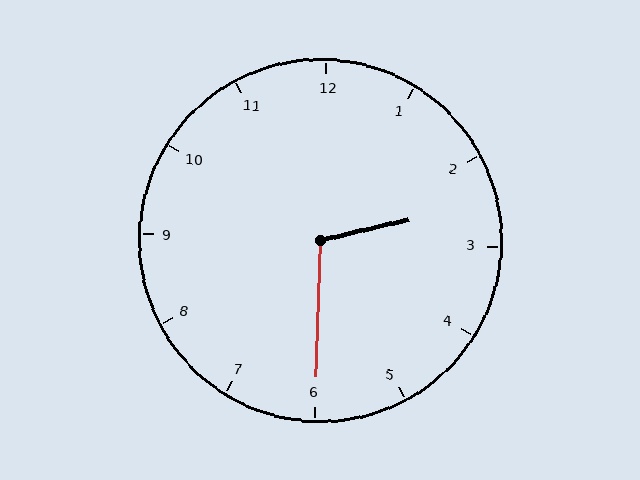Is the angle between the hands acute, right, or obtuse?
It is obtuse.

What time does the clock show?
2:30.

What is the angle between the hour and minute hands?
Approximately 105 degrees.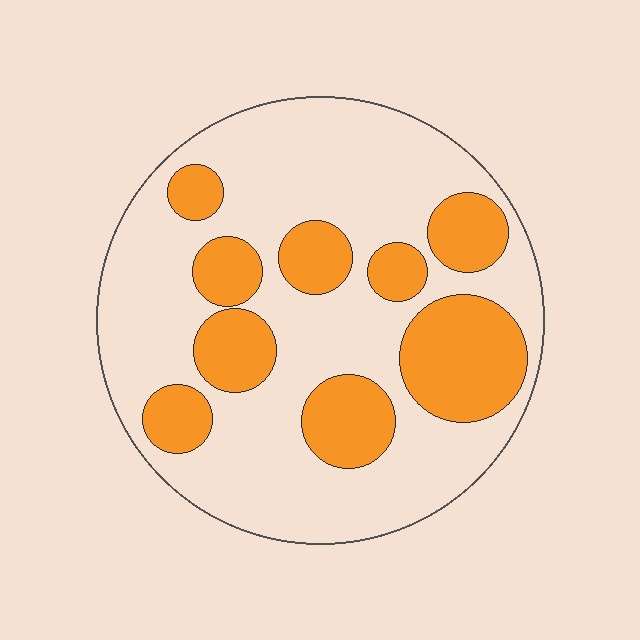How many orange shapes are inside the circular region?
9.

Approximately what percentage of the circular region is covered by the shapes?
Approximately 30%.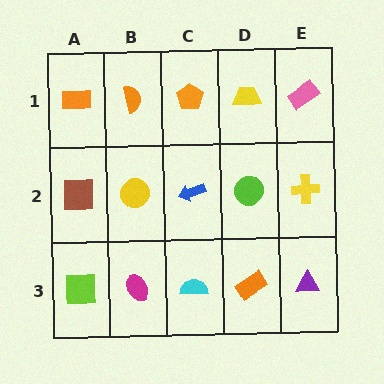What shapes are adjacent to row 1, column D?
A lime circle (row 2, column D), an orange pentagon (row 1, column C), a pink rectangle (row 1, column E).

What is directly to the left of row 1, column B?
An orange rectangle.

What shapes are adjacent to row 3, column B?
A yellow circle (row 2, column B), a lime square (row 3, column A), a cyan semicircle (row 3, column C).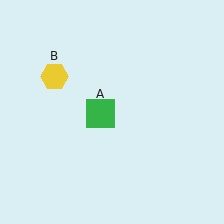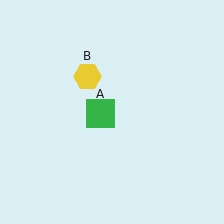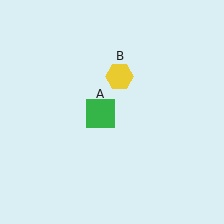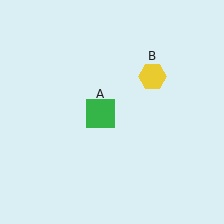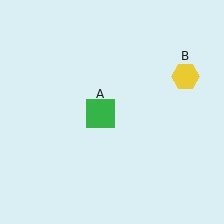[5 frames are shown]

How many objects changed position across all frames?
1 object changed position: yellow hexagon (object B).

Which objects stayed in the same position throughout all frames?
Green square (object A) remained stationary.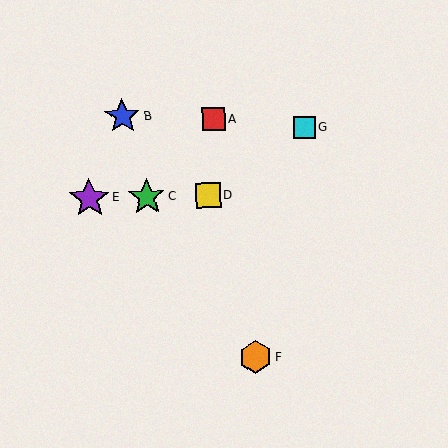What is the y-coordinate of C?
Object C is at y≈197.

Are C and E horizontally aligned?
Yes, both are at y≈197.